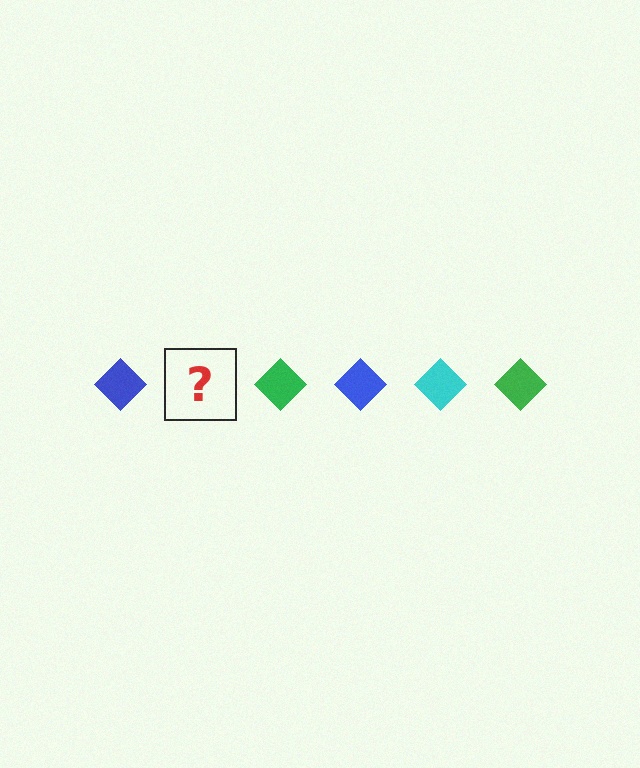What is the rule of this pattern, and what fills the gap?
The rule is that the pattern cycles through blue, cyan, green diamonds. The gap should be filled with a cyan diamond.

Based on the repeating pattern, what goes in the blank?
The blank should be a cyan diamond.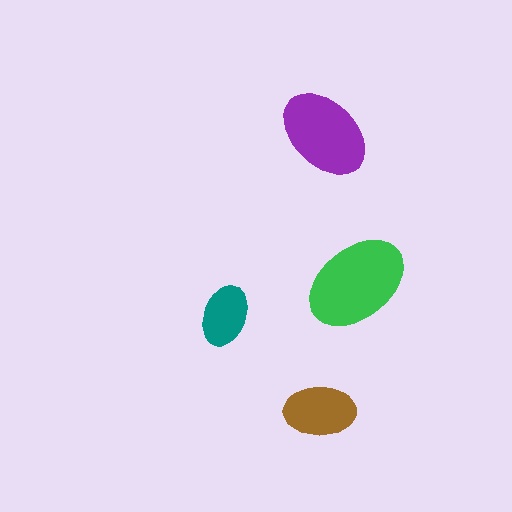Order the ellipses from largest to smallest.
the green one, the purple one, the brown one, the teal one.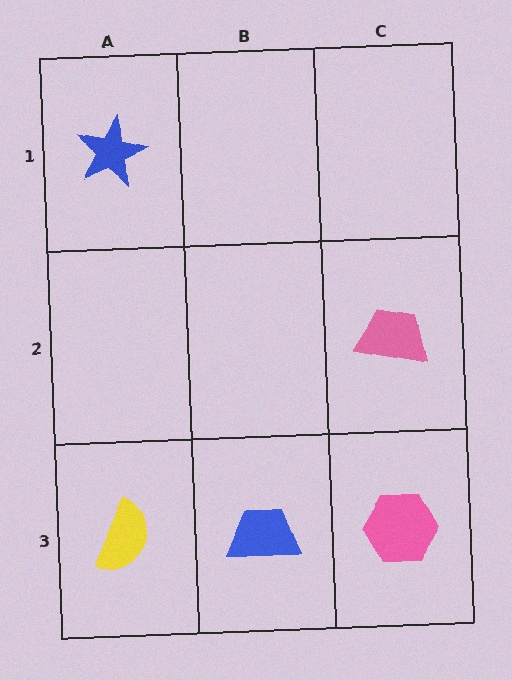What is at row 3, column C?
A pink hexagon.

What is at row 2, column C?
A pink trapezoid.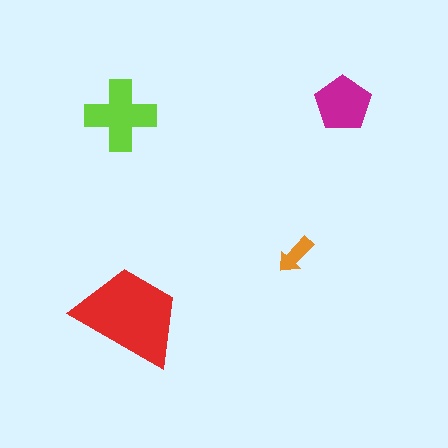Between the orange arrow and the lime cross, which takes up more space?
The lime cross.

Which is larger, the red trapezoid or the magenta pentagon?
The red trapezoid.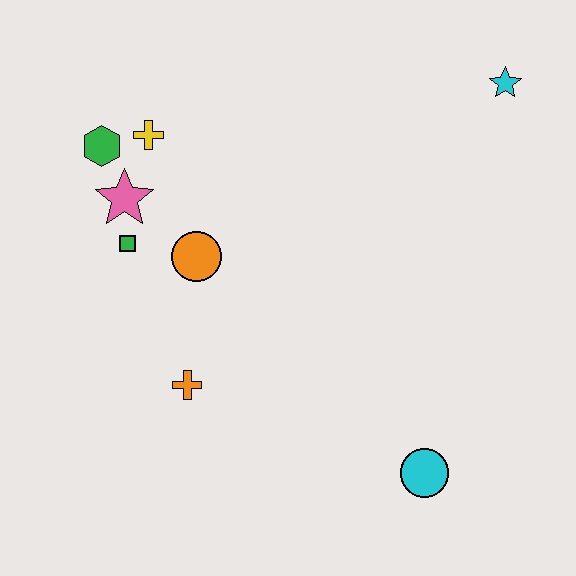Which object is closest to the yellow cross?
The green hexagon is closest to the yellow cross.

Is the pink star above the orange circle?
Yes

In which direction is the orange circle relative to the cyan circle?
The orange circle is to the left of the cyan circle.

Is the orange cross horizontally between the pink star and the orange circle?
Yes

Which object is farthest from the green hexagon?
The cyan circle is farthest from the green hexagon.